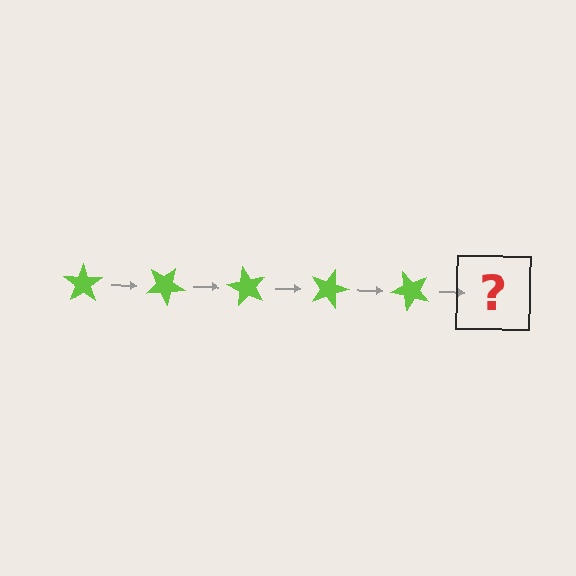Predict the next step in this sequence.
The next step is a lime star rotated 150 degrees.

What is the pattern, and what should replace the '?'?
The pattern is that the star rotates 30 degrees each step. The '?' should be a lime star rotated 150 degrees.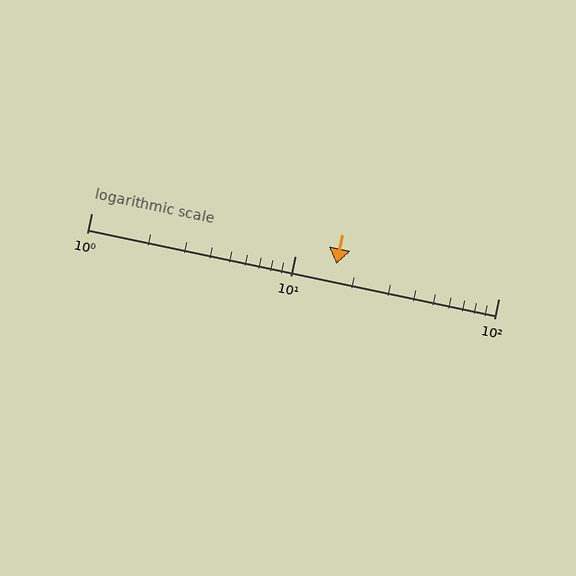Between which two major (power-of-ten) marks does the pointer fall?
The pointer is between 10 and 100.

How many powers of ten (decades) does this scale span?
The scale spans 2 decades, from 1 to 100.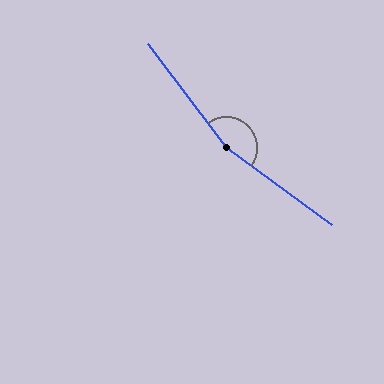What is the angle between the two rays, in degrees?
Approximately 163 degrees.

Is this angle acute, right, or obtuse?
It is obtuse.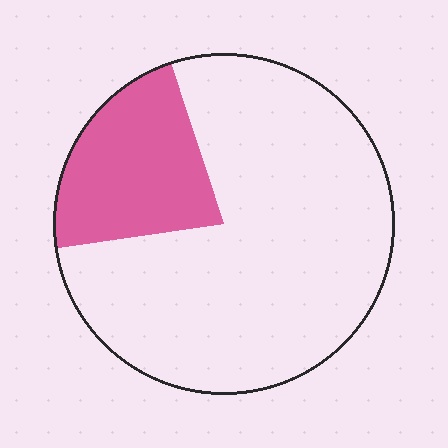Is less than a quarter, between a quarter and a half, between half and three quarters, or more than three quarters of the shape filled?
Less than a quarter.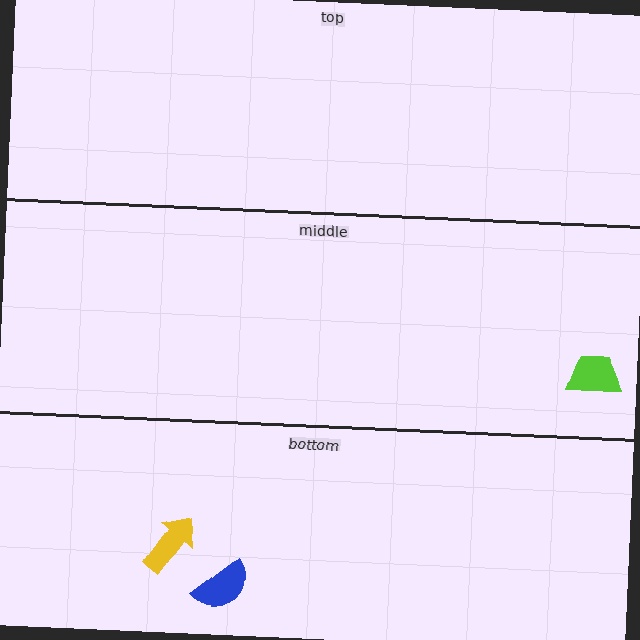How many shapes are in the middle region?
1.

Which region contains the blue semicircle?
The bottom region.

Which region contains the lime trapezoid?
The middle region.